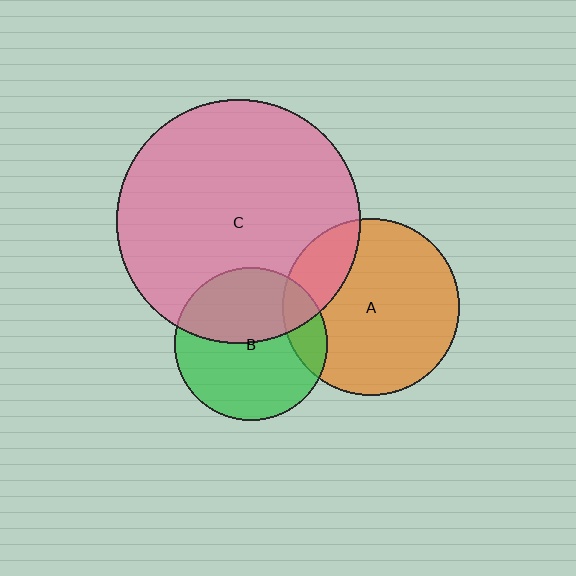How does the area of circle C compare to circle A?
Approximately 1.9 times.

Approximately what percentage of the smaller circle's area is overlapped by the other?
Approximately 15%.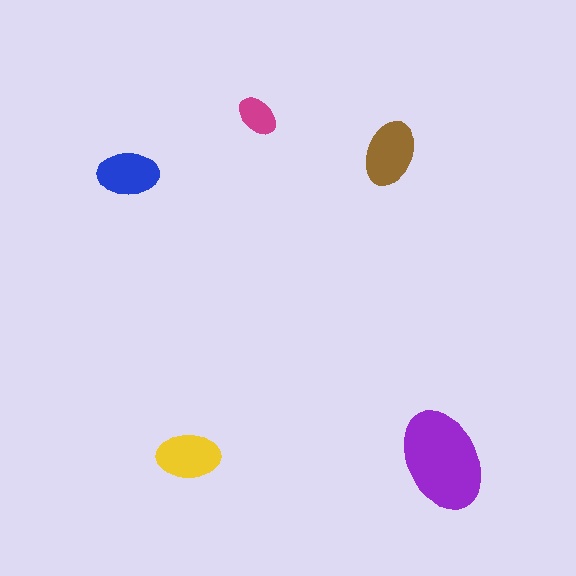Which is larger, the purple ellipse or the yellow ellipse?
The purple one.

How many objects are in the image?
There are 5 objects in the image.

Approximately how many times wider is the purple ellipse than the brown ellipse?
About 1.5 times wider.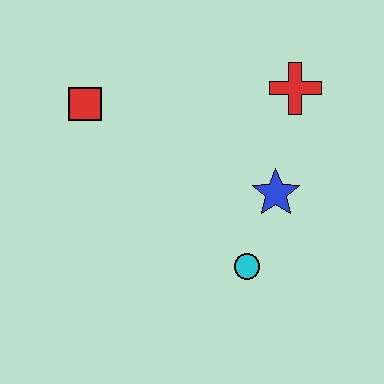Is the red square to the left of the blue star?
Yes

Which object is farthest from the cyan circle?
The red square is farthest from the cyan circle.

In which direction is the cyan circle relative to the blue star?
The cyan circle is below the blue star.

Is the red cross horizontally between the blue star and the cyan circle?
No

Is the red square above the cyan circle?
Yes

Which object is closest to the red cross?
The blue star is closest to the red cross.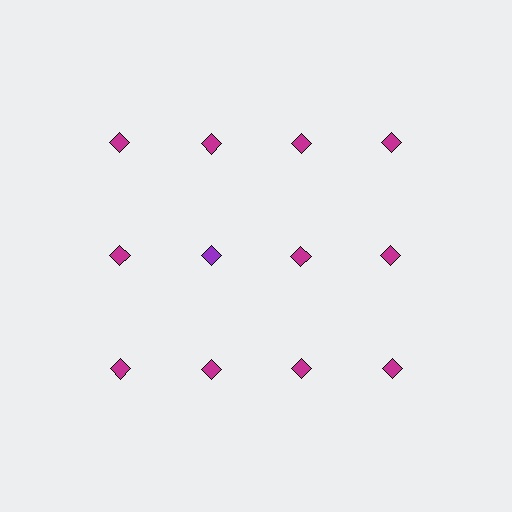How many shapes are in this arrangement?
There are 12 shapes arranged in a grid pattern.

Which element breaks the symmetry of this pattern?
The purple diamond in the second row, second from left column breaks the symmetry. All other shapes are magenta diamonds.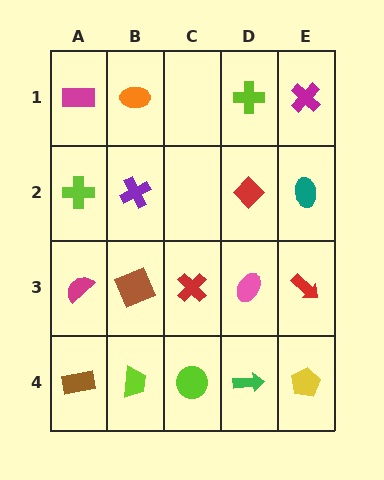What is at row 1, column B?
An orange ellipse.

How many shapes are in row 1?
4 shapes.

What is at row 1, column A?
A magenta rectangle.